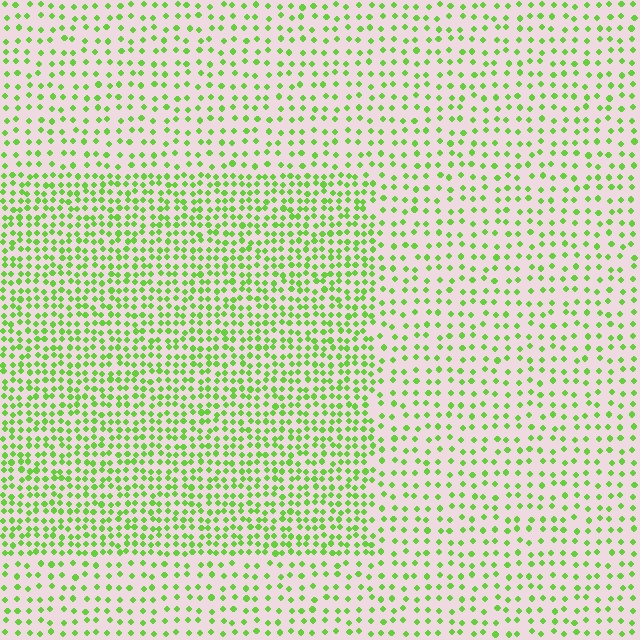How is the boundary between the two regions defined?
The boundary is defined by a change in element density (approximately 1.9x ratio). All elements are the same color, size, and shape.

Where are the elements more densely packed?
The elements are more densely packed inside the rectangle boundary.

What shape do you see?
I see a rectangle.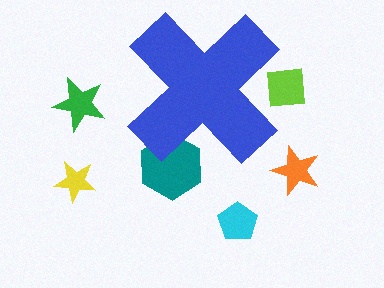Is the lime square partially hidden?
Yes, the lime square is partially hidden behind the blue cross.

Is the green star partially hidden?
No, the green star is fully visible.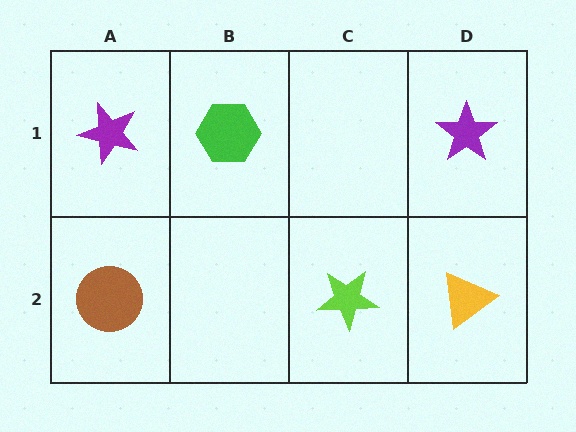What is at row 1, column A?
A purple star.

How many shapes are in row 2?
3 shapes.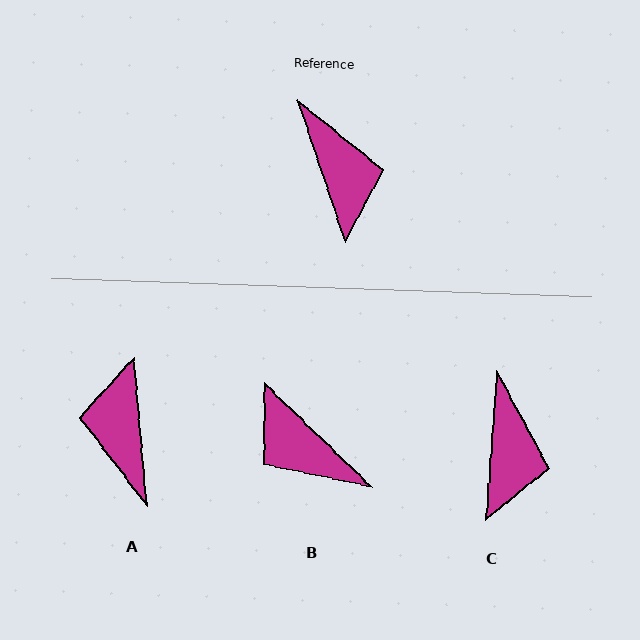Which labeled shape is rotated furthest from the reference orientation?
A, about 166 degrees away.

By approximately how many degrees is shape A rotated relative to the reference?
Approximately 166 degrees counter-clockwise.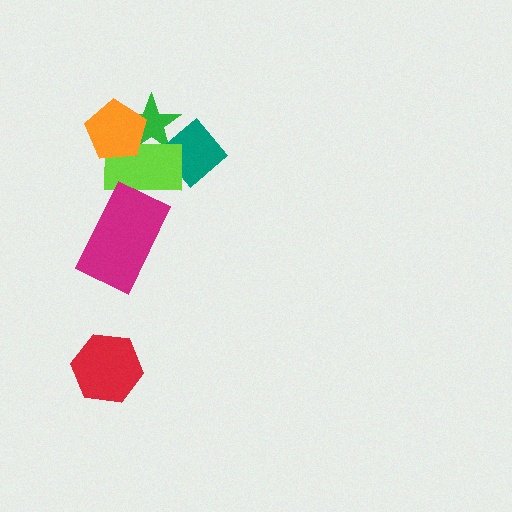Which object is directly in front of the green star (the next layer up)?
The teal diamond is directly in front of the green star.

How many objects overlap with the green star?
3 objects overlap with the green star.